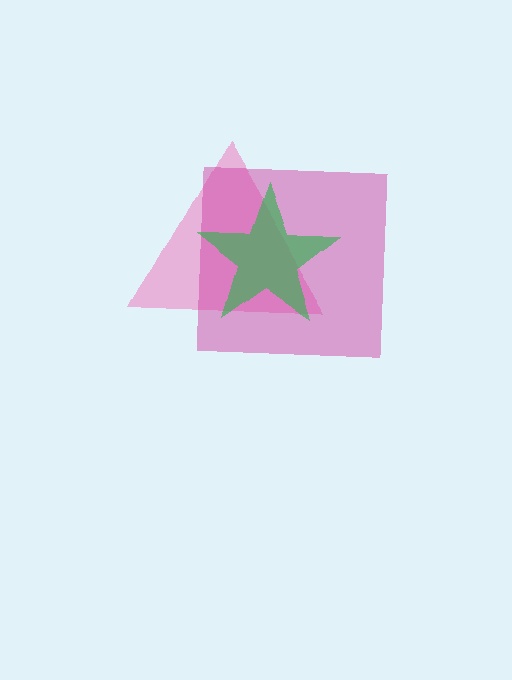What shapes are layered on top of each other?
The layered shapes are: a pink triangle, a magenta square, a green star.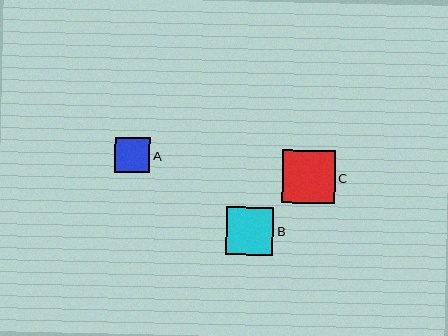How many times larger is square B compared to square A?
Square B is approximately 1.4 times the size of square A.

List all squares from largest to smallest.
From largest to smallest: C, B, A.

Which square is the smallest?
Square A is the smallest with a size of approximately 35 pixels.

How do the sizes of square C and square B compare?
Square C and square B are approximately the same size.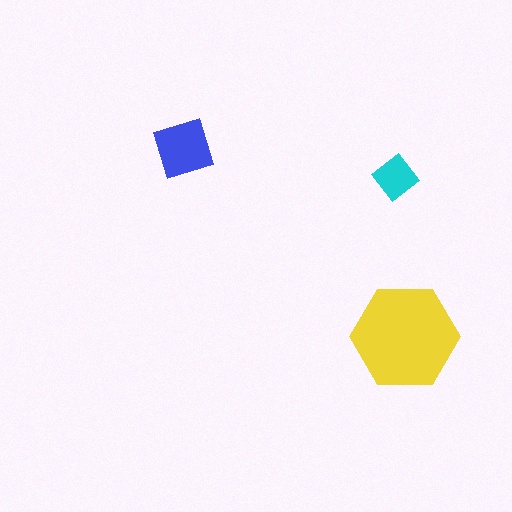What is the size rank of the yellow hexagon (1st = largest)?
1st.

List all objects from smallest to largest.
The cyan diamond, the blue diamond, the yellow hexagon.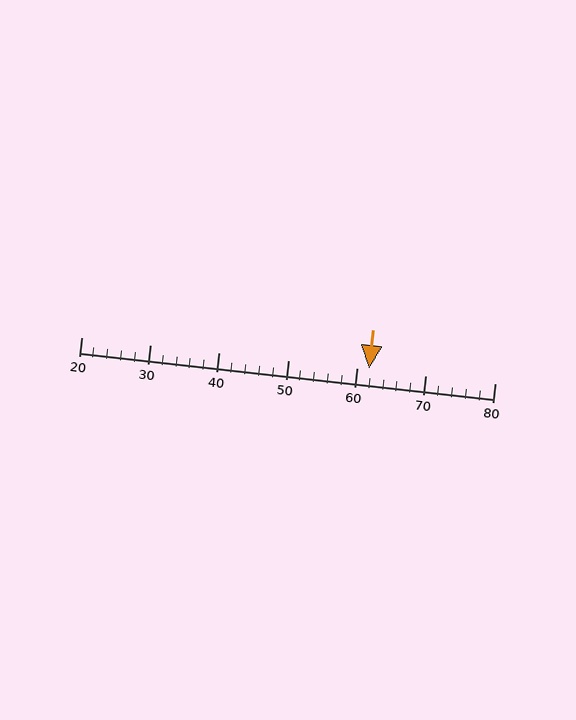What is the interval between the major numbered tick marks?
The major tick marks are spaced 10 units apart.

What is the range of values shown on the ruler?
The ruler shows values from 20 to 80.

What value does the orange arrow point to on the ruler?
The orange arrow points to approximately 62.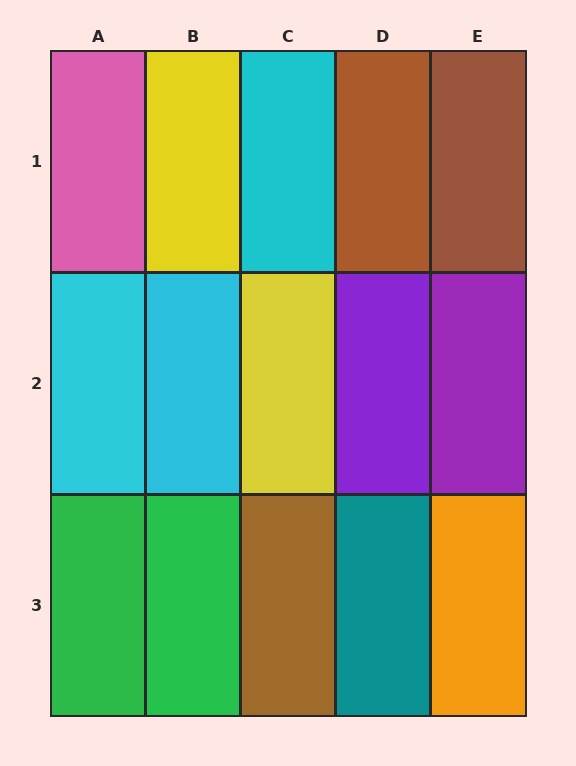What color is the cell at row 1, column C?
Cyan.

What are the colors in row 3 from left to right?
Green, green, brown, teal, orange.